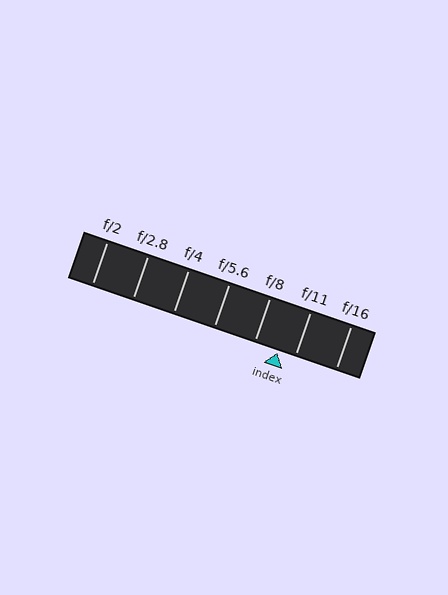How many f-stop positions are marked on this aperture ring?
There are 7 f-stop positions marked.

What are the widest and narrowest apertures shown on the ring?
The widest aperture shown is f/2 and the narrowest is f/16.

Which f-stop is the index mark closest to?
The index mark is closest to f/11.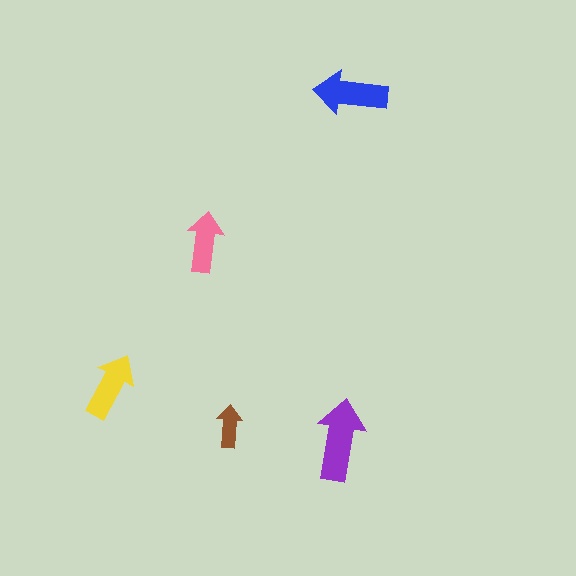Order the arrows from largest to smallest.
the purple one, the blue one, the yellow one, the pink one, the brown one.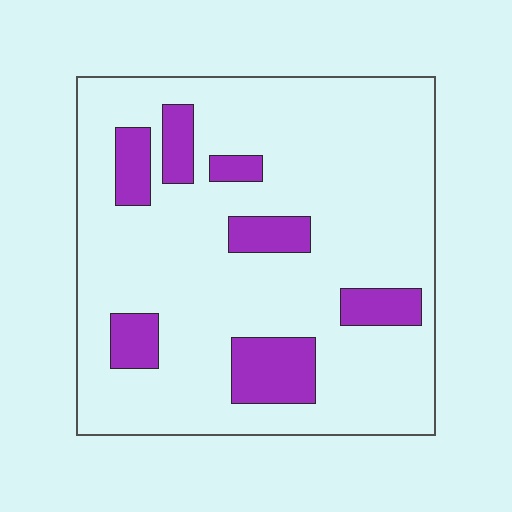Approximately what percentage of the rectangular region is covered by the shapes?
Approximately 15%.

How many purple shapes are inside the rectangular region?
7.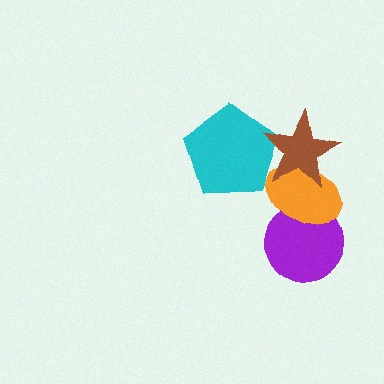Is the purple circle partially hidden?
Yes, it is partially covered by another shape.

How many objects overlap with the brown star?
2 objects overlap with the brown star.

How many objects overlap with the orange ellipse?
2 objects overlap with the orange ellipse.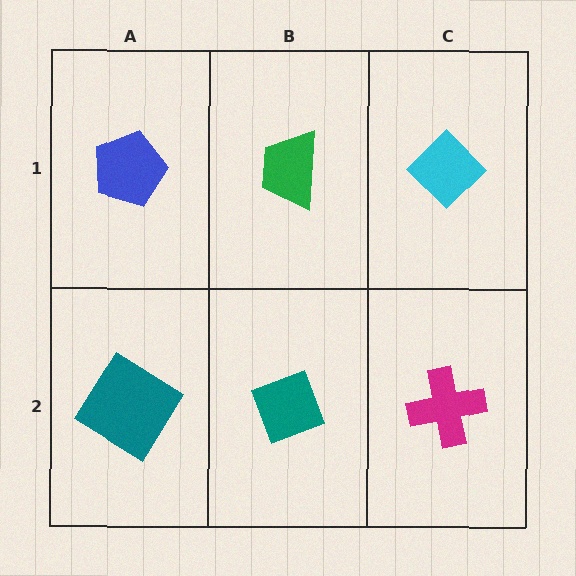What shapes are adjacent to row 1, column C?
A magenta cross (row 2, column C), a green trapezoid (row 1, column B).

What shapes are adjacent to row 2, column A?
A blue pentagon (row 1, column A), a teal diamond (row 2, column B).